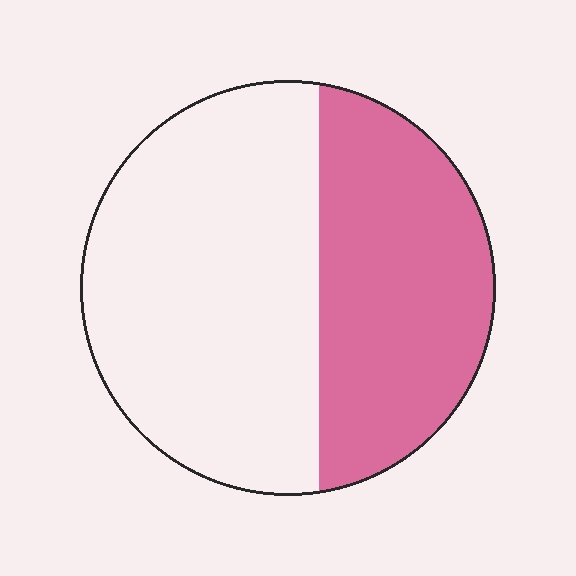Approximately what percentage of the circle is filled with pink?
Approximately 40%.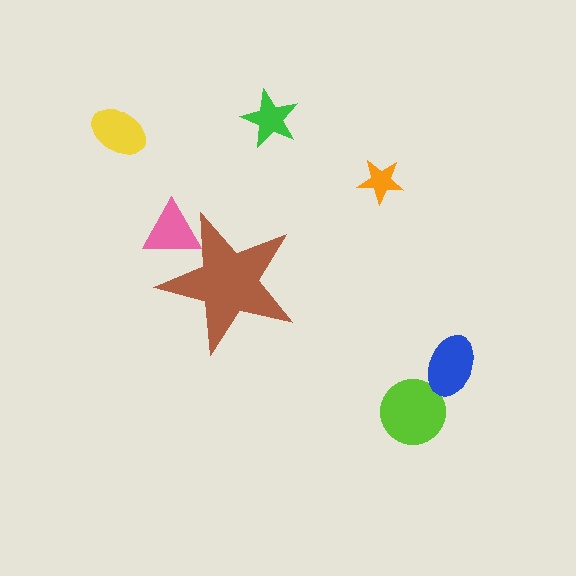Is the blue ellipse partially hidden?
No, the blue ellipse is fully visible.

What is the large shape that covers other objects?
A brown star.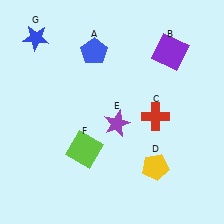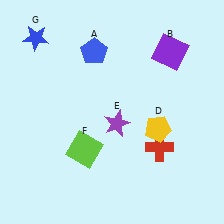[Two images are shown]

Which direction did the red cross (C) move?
The red cross (C) moved down.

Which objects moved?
The objects that moved are: the red cross (C), the yellow pentagon (D).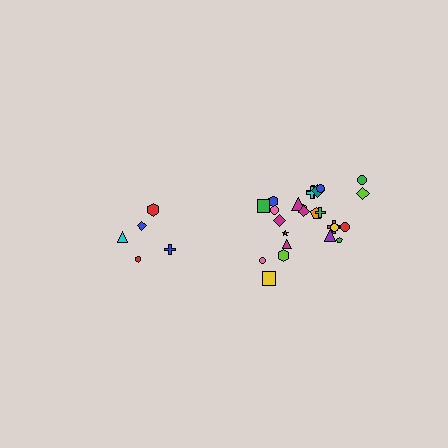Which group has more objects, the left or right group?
The right group.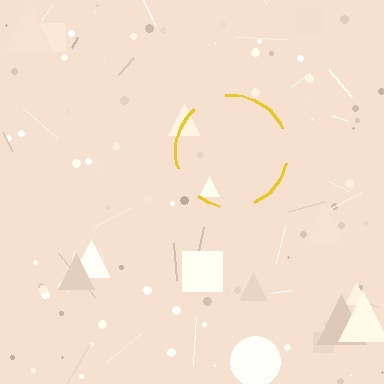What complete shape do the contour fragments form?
The contour fragments form a circle.